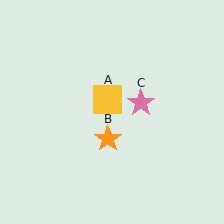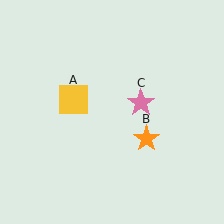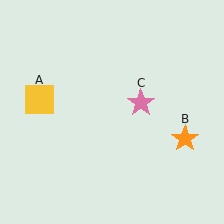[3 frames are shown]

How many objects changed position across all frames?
2 objects changed position: yellow square (object A), orange star (object B).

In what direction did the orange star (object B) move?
The orange star (object B) moved right.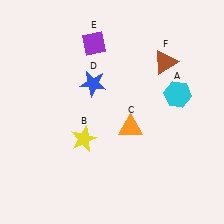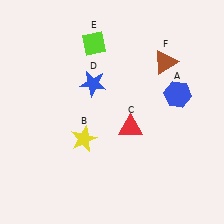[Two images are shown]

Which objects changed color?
A changed from cyan to blue. C changed from orange to red. E changed from purple to lime.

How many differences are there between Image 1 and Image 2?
There are 3 differences between the two images.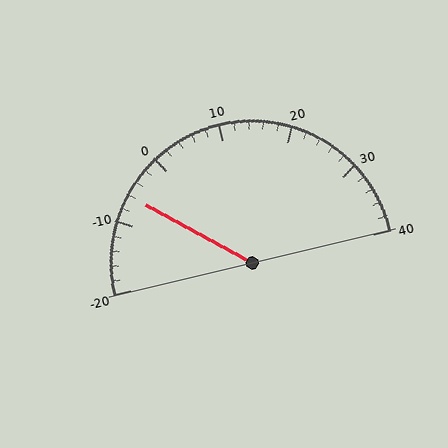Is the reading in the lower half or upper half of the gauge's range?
The reading is in the lower half of the range (-20 to 40).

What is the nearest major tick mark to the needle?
The nearest major tick mark is -10.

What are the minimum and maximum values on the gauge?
The gauge ranges from -20 to 40.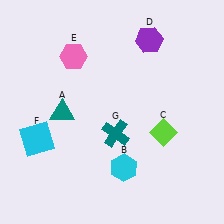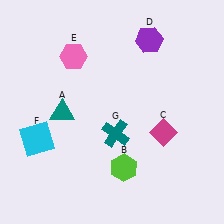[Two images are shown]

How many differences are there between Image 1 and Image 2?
There are 2 differences between the two images.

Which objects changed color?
B changed from cyan to lime. C changed from lime to magenta.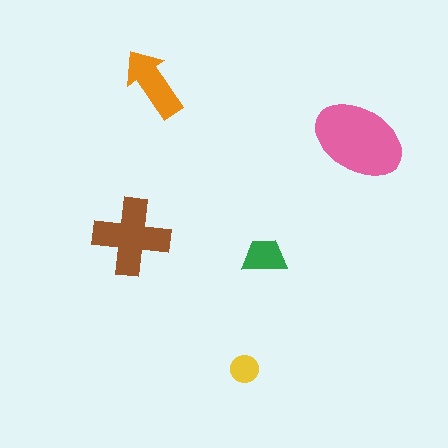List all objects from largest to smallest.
The pink ellipse, the brown cross, the orange arrow, the green trapezoid, the yellow circle.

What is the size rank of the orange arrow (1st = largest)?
3rd.